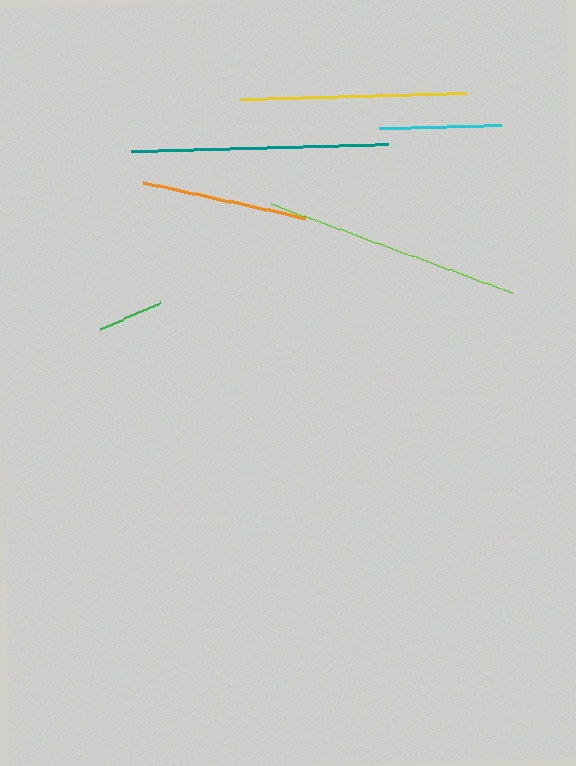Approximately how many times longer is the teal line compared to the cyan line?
The teal line is approximately 2.1 times the length of the cyan line.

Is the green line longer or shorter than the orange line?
The orange line is longer than the green line.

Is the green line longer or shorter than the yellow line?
The yellow line is longer than the green line.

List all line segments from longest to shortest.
From longest to shortest: teal, lime, yellow, orange, cyan, green.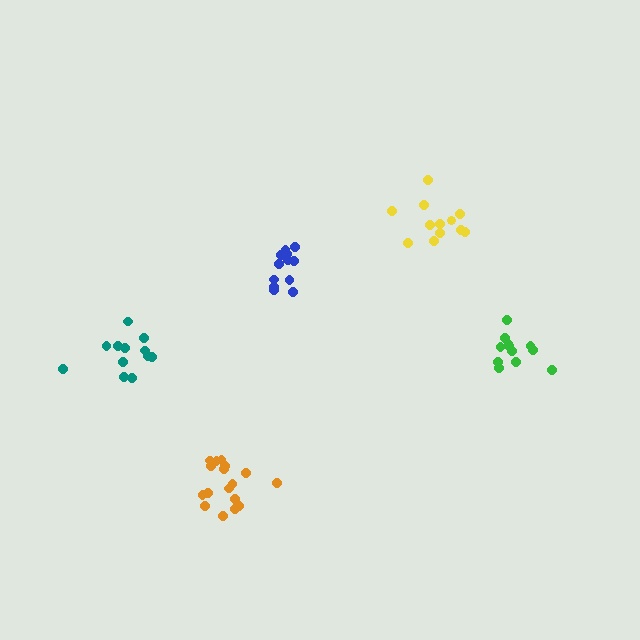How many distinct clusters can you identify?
There are 5 distinct clusters.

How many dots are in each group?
Group 1: 12 dots, Group 2: 17 dots, Group 3: 12 dots, Group 4: 12 dots, Group 5: 13 dots (66 total).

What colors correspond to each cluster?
The clusters are colored: blue, orange, green, yellow, teal.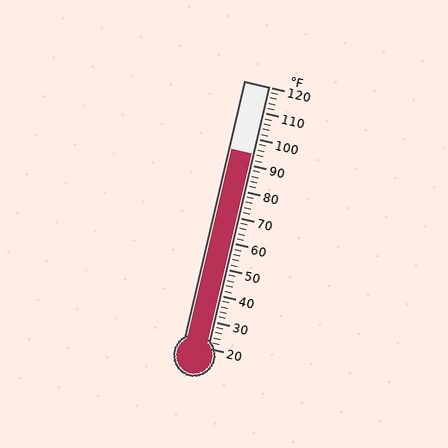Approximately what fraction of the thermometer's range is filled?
The thermometer is filled to approximately 75% of its range.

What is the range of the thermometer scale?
The thermometer scale ranges from 20°F to 120°F.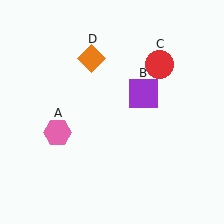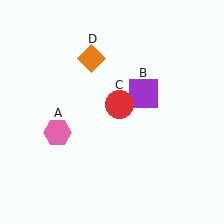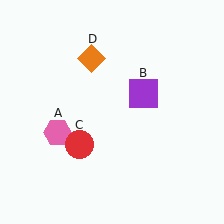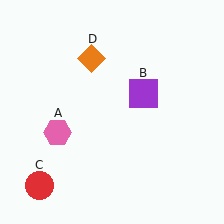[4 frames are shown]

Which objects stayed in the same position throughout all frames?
Pink hexagon (object A) and purple square (object B) and orange diamond (object D) remained stationary.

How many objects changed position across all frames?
1 object changed position: red circle (object C).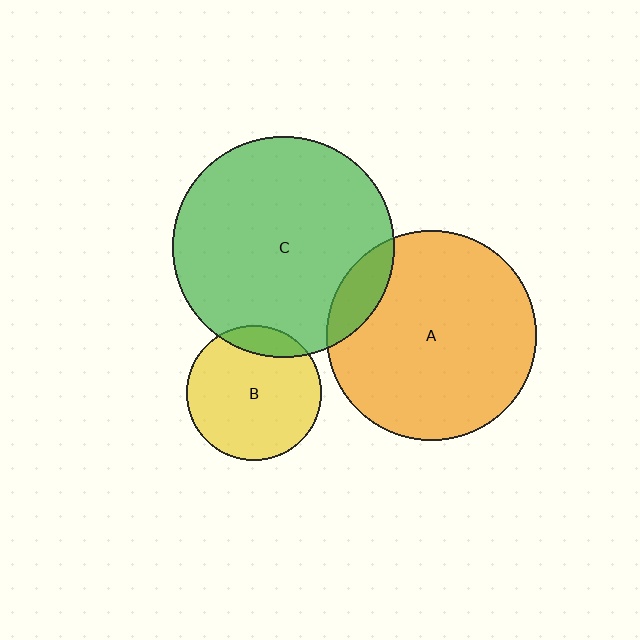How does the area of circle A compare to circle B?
Approximately 2.4 times.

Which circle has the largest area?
Circle C (green).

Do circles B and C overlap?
Yes.